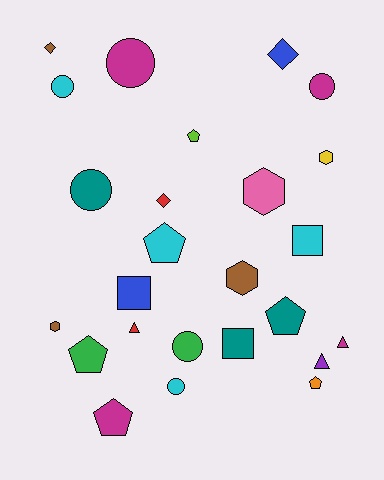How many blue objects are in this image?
There are 2 blue objects.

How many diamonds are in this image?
There are 3 diamonds.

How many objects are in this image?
There are 25 objects.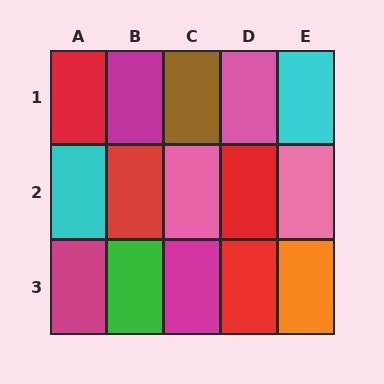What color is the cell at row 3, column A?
Magenta.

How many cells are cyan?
2 cells are cyan.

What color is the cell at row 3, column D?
Red.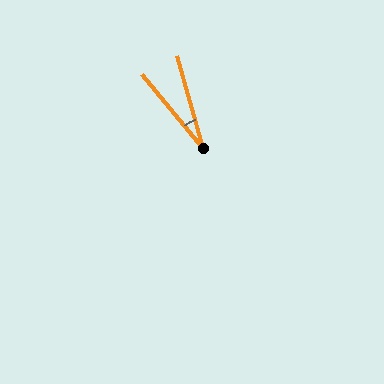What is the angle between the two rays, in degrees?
Approximately 24 degrees.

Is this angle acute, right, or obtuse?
It is acute.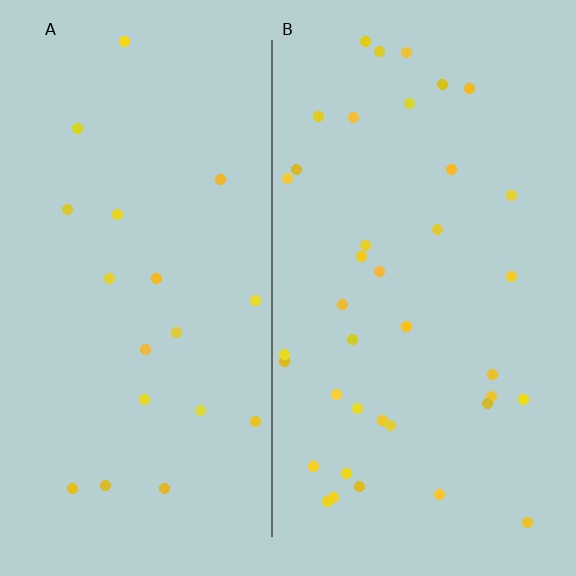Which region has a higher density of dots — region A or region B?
B (the right).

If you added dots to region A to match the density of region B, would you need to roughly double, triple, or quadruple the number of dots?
Approximately double.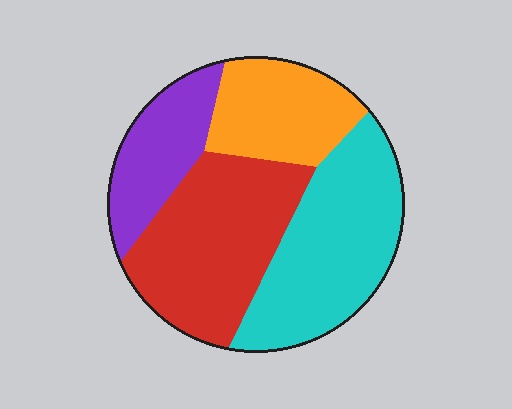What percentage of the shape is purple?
Purple covers 17% of the shape.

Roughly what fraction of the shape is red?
Red takes up about one third (1/3) of the shape.